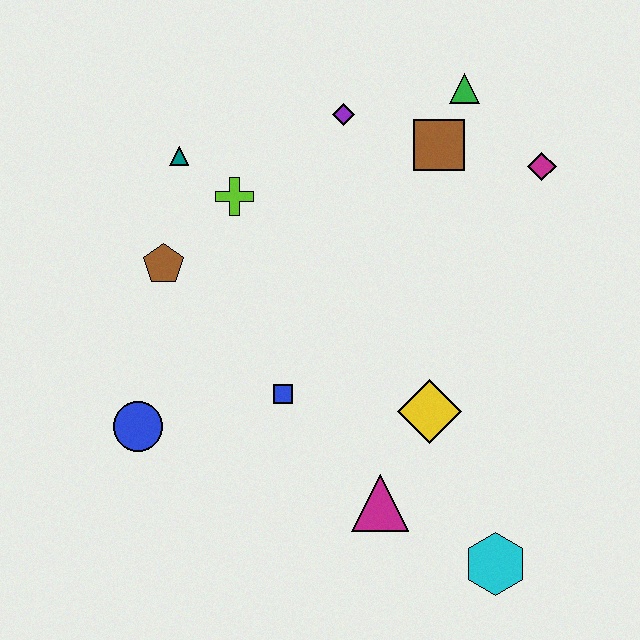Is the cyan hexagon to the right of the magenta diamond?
No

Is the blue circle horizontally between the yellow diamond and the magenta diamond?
No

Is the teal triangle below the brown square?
Yes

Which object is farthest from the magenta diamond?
The blue circle is farthest from the magenta diamond.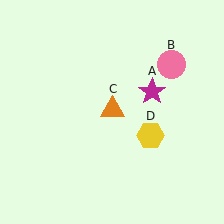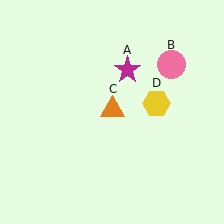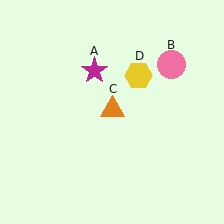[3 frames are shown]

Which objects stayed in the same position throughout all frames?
Pink circle (object B) and orange triangle (object C) remained stationary.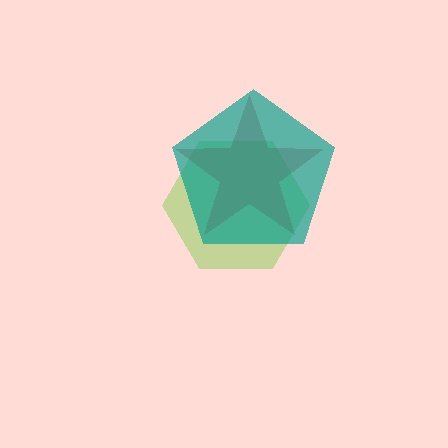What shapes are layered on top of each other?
The layered shapes are: a lime hexagon, a red star, a teal pentagon.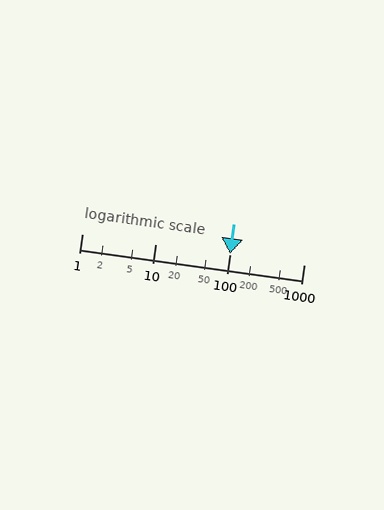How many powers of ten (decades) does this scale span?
The scale spans 3 decades, from 1 to 1000.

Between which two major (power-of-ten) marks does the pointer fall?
The pointer is between 100 and 1000.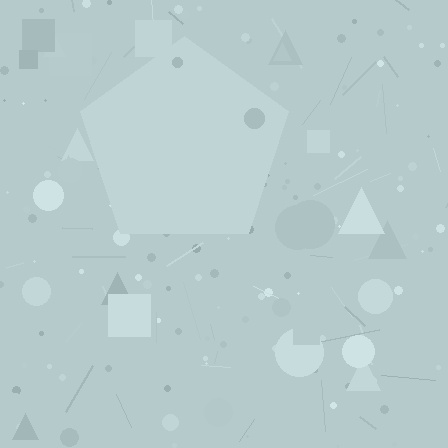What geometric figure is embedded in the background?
A pentagon is embedded in the background.